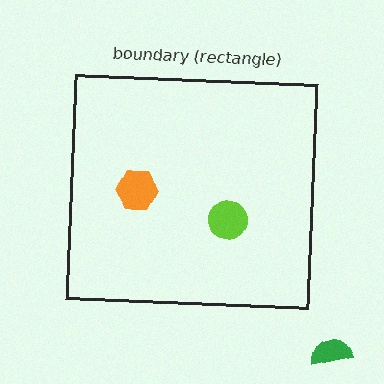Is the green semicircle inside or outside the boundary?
Outside.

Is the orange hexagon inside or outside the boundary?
Inside.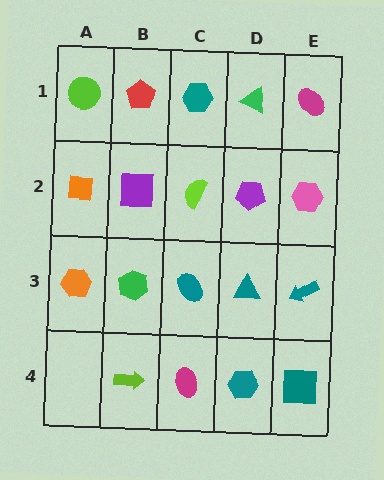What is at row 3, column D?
A teal triangle.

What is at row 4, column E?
A teal square.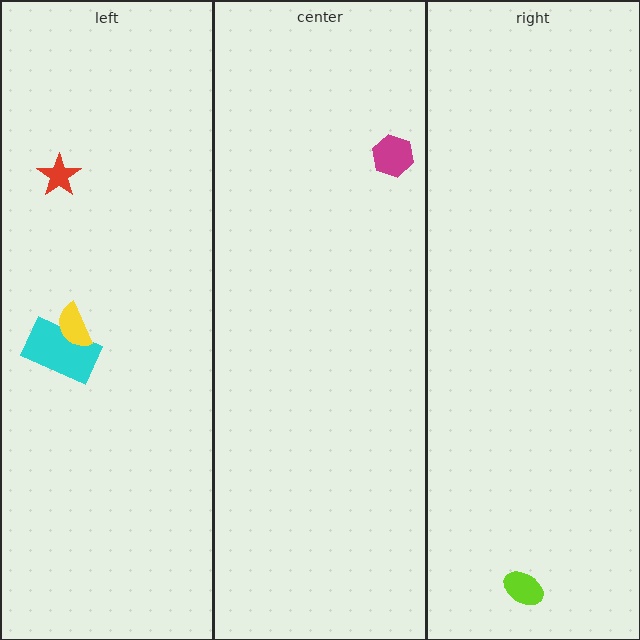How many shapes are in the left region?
3.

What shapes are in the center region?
The magenta hexagon.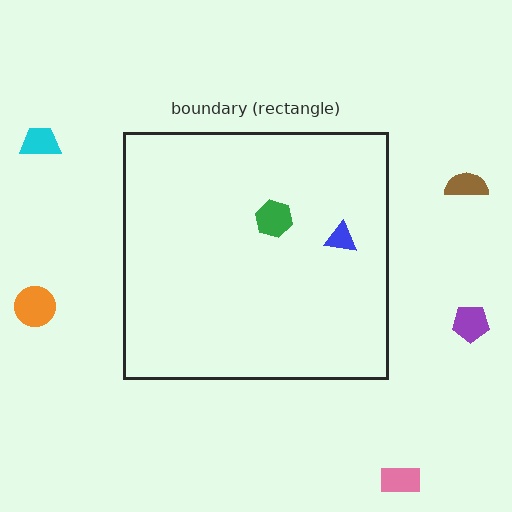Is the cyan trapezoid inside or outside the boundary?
Outside.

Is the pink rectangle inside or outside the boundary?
Outside.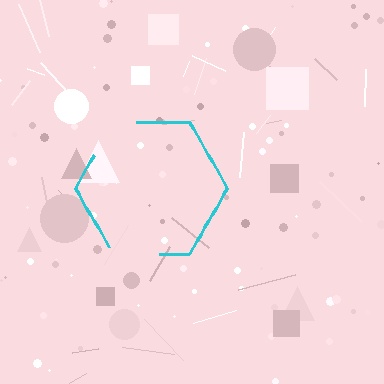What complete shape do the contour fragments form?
The contour fragments form a hexagon.